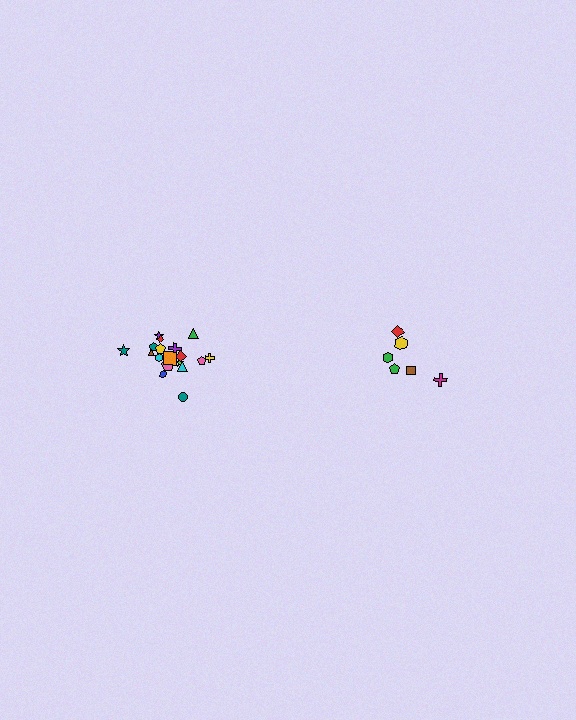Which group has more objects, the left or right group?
The left group.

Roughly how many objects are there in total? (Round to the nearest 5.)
Roughly 25 objects in total.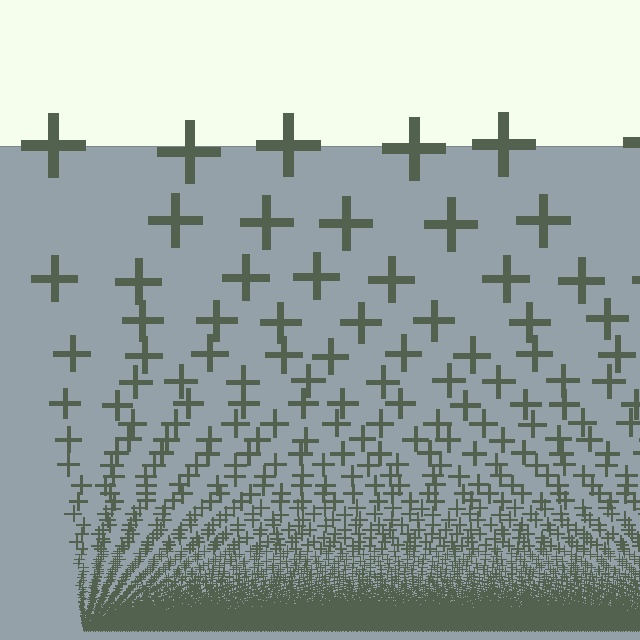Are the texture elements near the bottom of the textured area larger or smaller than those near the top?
Smaller. The gradient is inverted — elements near the bottom are smaller and denser.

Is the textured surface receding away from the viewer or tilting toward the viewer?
The surface appears to tilt toward the viewer. Texture elements get larger and sparser toward the top.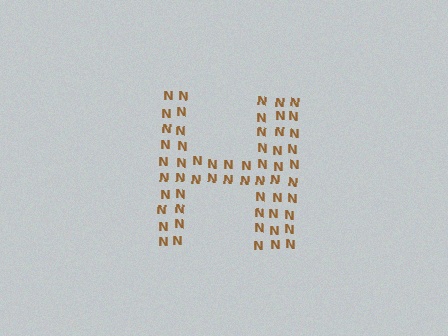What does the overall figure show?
The overall figure shows the letter H.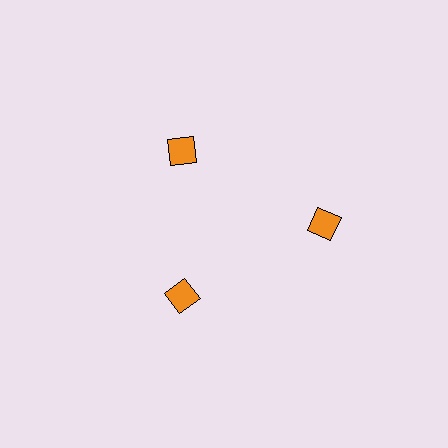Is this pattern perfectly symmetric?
No. The 3 orange squares are arranged in a ring, but one element near the 3 o'clock position is pushed outward from the center, breaking the 3-fold rotational symmetry.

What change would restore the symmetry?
The symmetry would be restored by moving it inward, back onto the ring so that all 3 squares sit at equal angles and equal distance from the center.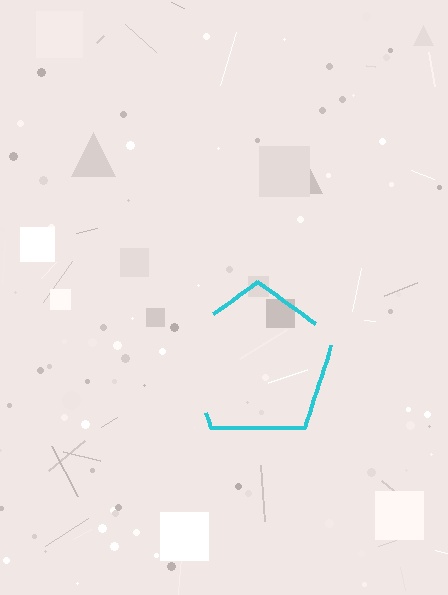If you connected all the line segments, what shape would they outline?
They would outline a pentagon.